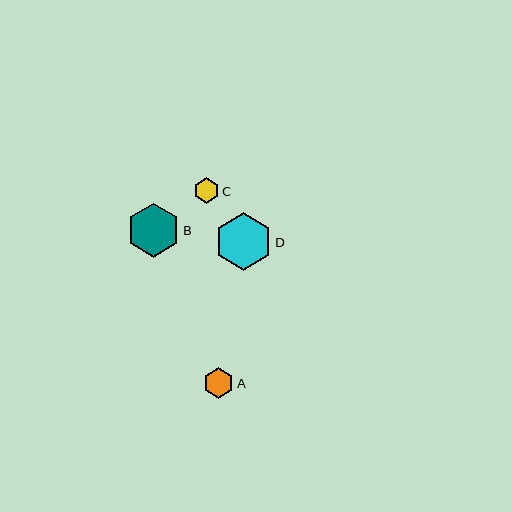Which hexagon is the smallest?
Hexagon C is the smallest with a size of approximately 25 pixels.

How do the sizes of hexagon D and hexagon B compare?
Hexagon D and hexagon B are approximately the same size.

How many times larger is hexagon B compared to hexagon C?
Hexagon B is approximately 2.1 times the size of hexagon C.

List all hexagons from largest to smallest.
From largest to smallest: D, B, A, C.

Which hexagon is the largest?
Hexagon D is the largest with a size of approximately 57 pixels.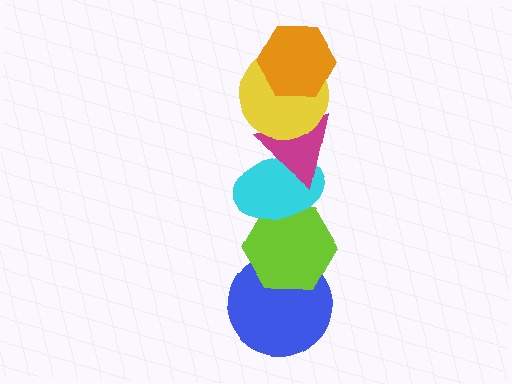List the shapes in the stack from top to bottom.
From top to bottom: the orange hexagon, the yellow circle, the magenta triangle, the cyan ellipse, the lime hexagon, the blue circle.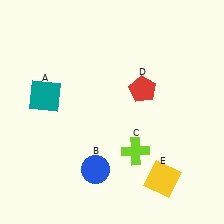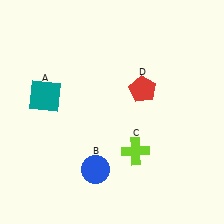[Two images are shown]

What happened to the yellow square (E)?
The yellow square (E) was removed in Image 2. It was in the bottom-right area of Image 1.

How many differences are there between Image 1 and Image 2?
There is 1 difference between the two images.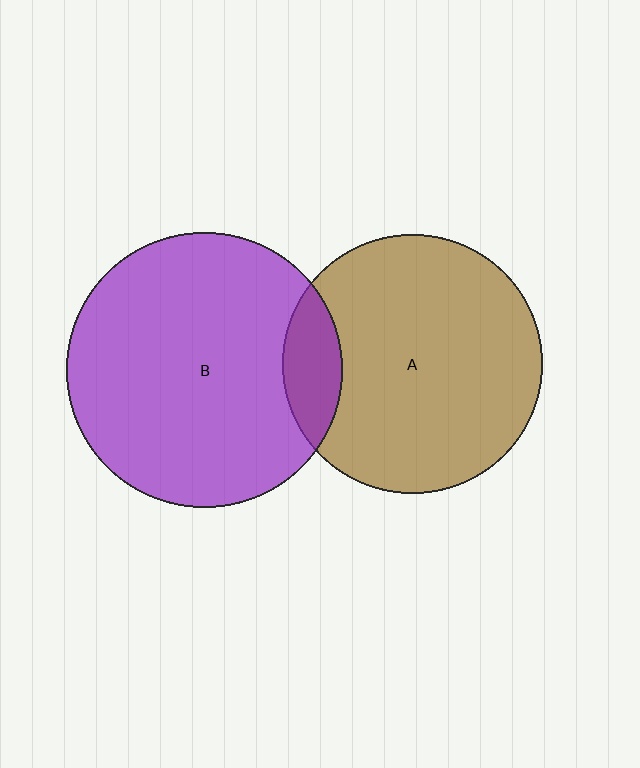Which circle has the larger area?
Circle B (purple).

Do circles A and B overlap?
Yes.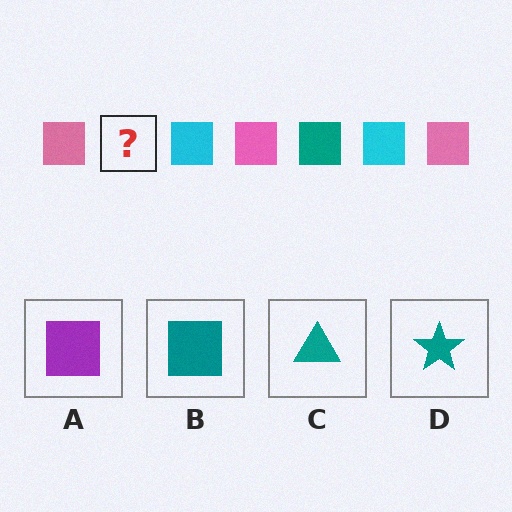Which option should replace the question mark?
Option B.